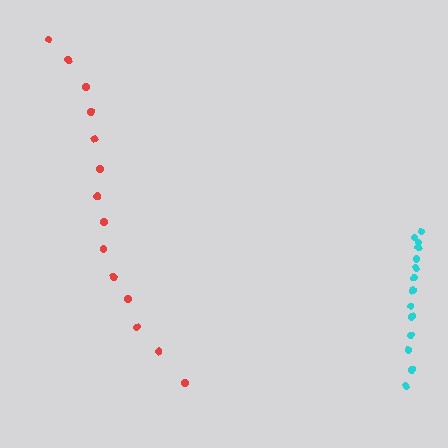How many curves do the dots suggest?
There are 2 distinct paths.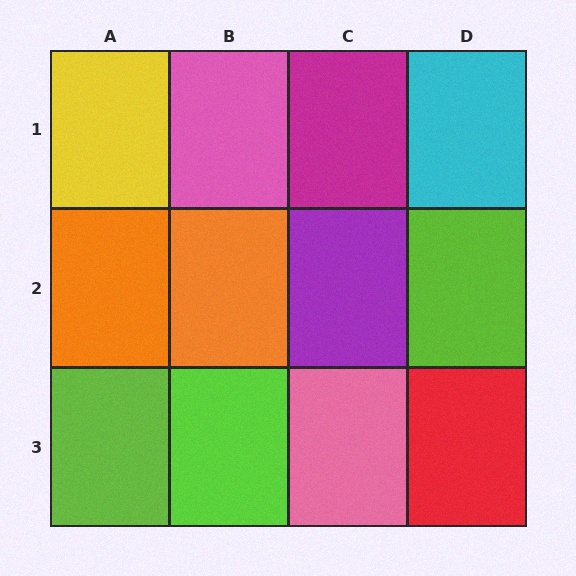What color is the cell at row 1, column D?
Cyan.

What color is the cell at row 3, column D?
Red.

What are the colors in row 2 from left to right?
Orange, orange, purple, lime.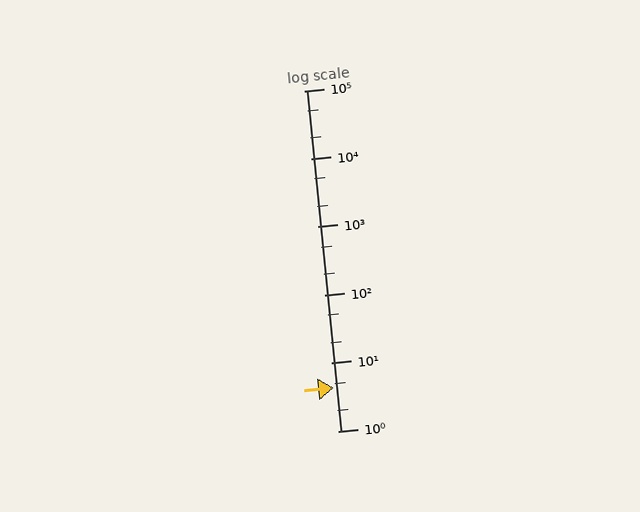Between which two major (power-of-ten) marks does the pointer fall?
The pointer is between 1 and 10.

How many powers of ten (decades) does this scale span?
The scale spans 5 decades, from 1 to 100000.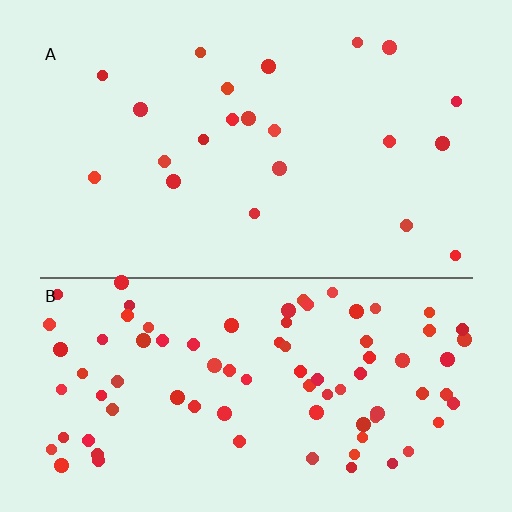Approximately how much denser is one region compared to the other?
Approximately 4.0× — region B over region A.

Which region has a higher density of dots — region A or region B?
B (the bottom).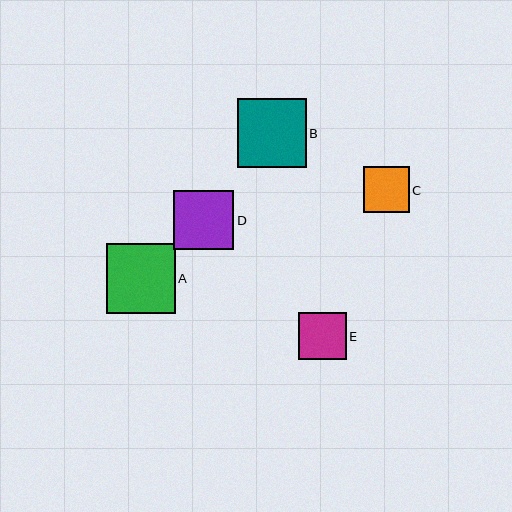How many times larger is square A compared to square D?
Square A is approximately 1.2 times the size of square D.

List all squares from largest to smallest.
From largest to smallest: A, B, D, E, C.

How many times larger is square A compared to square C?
Square A is approximately 1.5 times the size of square C.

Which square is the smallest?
Square C is the smallest with a size of approximately 46 pixels.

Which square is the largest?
Square A is the largest with a size of approximately 69 pixels.